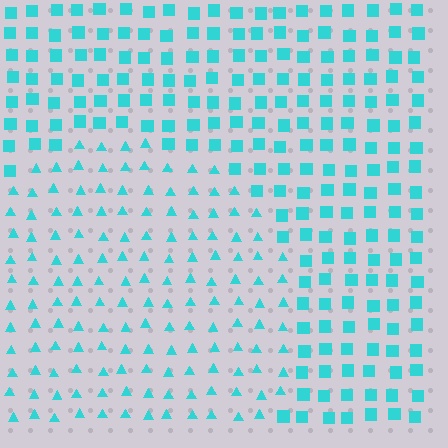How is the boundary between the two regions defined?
The boundary is defined by a change in element shape: triangles inside vs. squares outside. All elements share the same color and spacing.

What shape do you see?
I see a circle.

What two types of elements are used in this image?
The image uses triangles inside the circle region and squares outside it.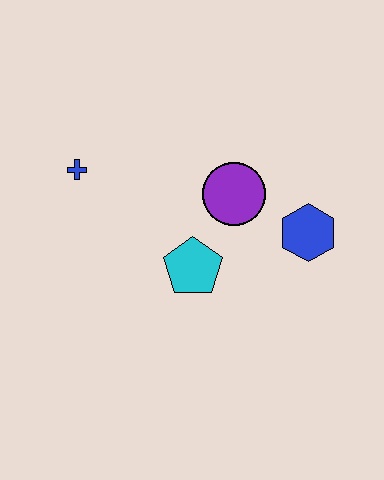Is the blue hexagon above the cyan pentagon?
Yes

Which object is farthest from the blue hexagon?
The blue cross is farthest from the blue hexagon.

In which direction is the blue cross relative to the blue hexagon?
The blue cross is to the left of the blue hexagon.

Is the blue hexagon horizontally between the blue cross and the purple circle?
No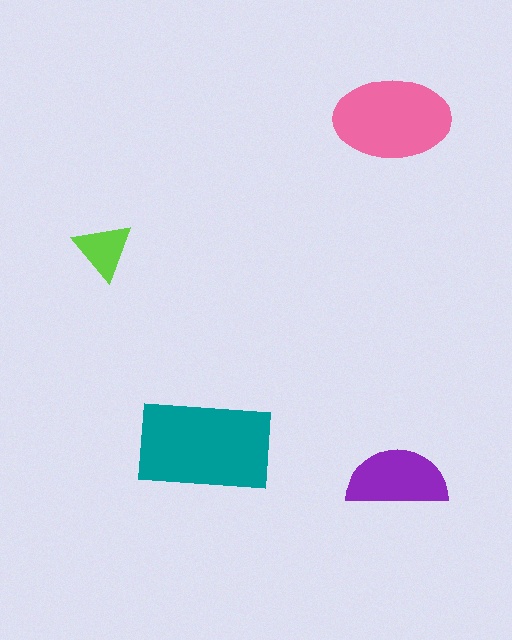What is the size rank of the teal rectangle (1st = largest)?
1st.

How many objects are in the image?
There are 4 objects in the image.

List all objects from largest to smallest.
The teal rectangle, the pink ellipse, the purple semicircle, the lime triangle.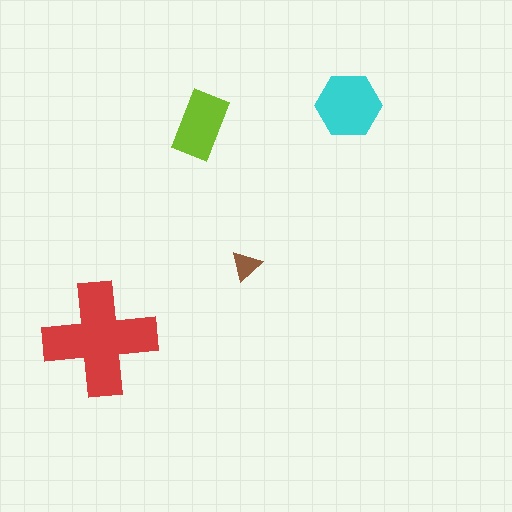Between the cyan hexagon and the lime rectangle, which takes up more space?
The cyan hexagon.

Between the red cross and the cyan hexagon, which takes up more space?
The red cross.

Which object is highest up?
The cyan hexagon is topmost.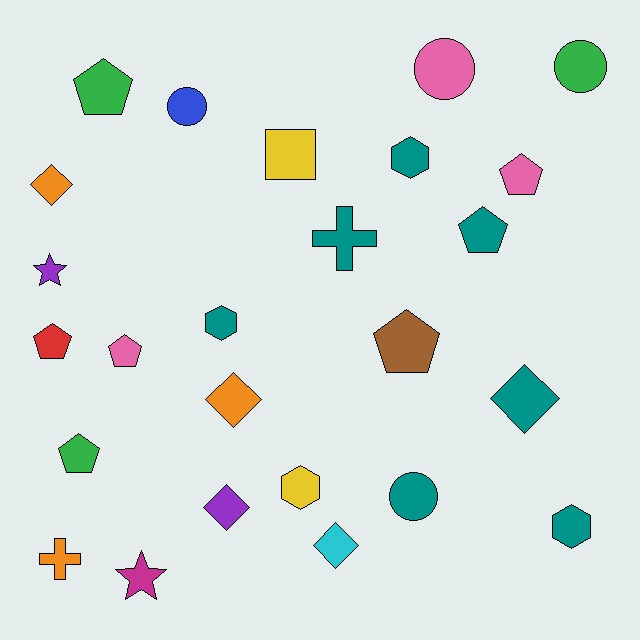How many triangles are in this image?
There are no triangles.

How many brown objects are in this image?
There is 1 brown object.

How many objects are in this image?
There are 25 objects.